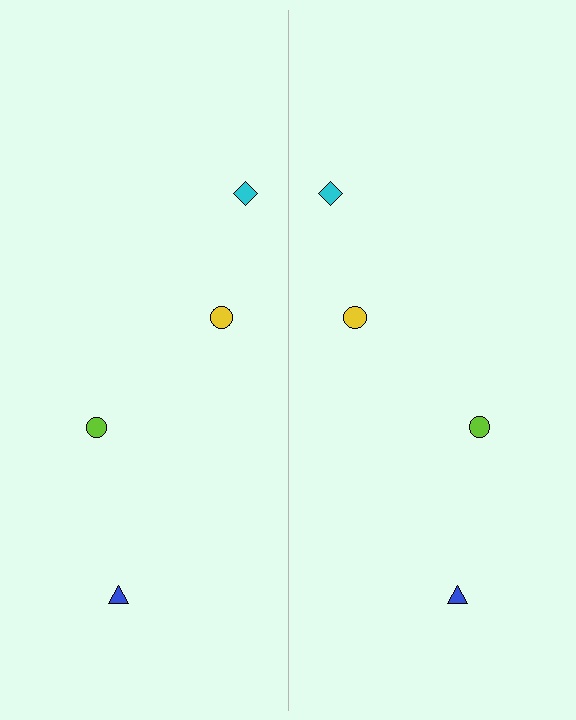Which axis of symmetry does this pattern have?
The pattern has a vertical axis of symmetry running through the center of the image.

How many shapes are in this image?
There are 8 shapes in this image.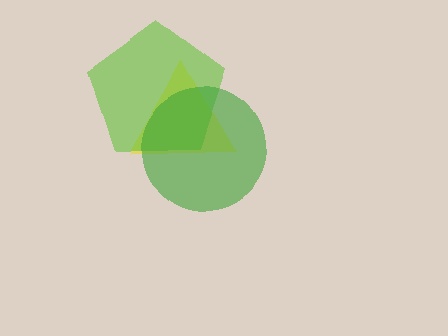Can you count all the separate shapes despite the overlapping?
Yes, there are 3 separate shapes.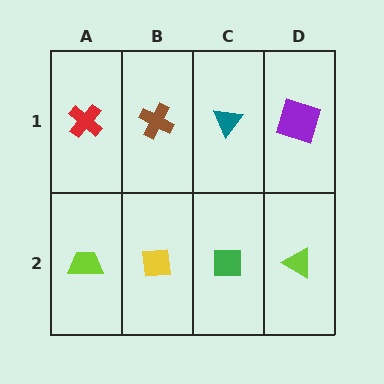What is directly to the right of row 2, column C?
A lime triangle.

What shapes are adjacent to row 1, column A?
A lime trapezoid (row 2, column A), a brown cross (row 1, column B).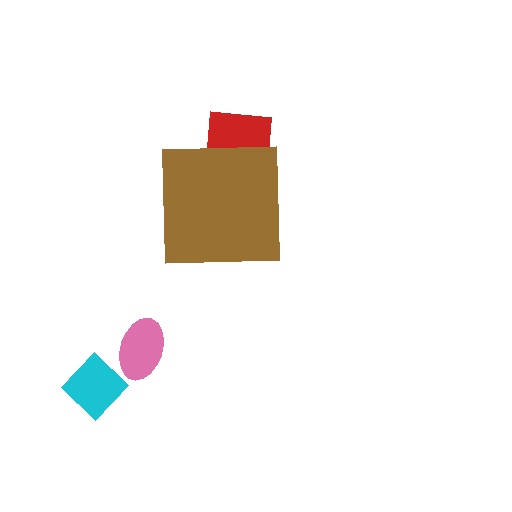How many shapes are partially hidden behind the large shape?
1 shape is partially hidden.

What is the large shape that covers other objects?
A brown square.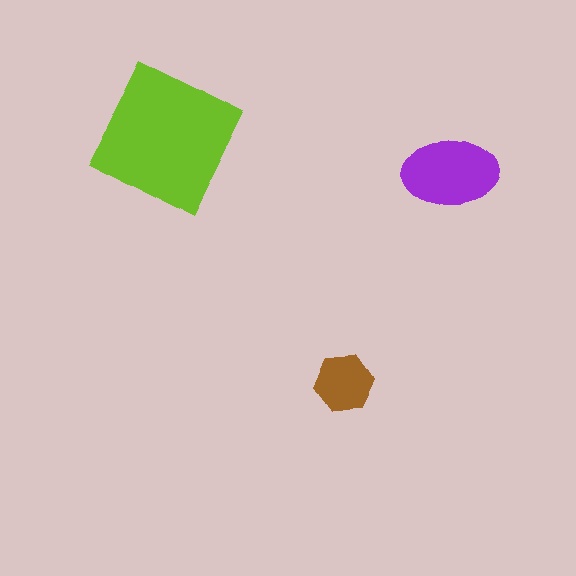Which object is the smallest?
The brown hexagon.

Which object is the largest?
The lime square.